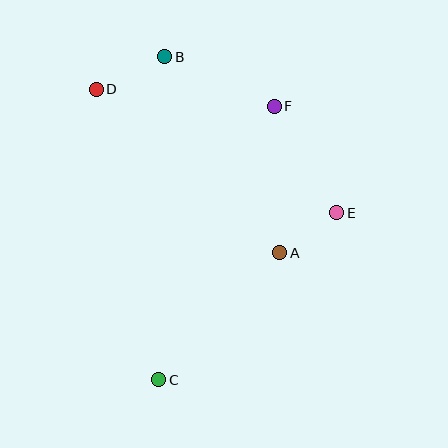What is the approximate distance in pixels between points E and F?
The distance between E and F is approximately 124 pixels.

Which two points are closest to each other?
Points A and E are closest to each other.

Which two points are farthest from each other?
Points B and C are farthest from each other.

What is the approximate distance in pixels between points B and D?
The distance between B and D is approximately 76 pixels.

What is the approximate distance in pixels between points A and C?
The distance between A and C is approximately 176 pixels.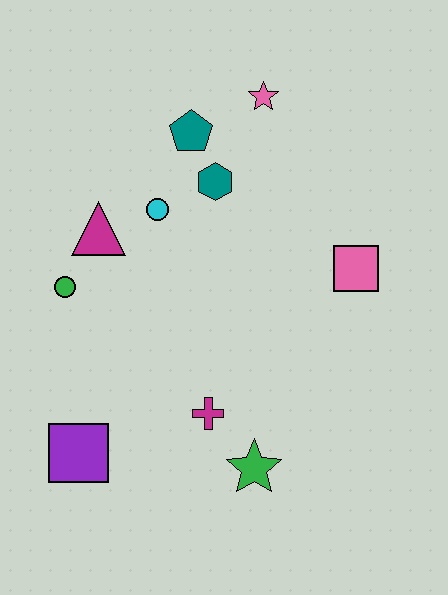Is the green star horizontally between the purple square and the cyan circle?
No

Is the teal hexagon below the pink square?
No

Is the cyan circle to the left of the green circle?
No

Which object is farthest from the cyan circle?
The green star is farthest from the cyan circle.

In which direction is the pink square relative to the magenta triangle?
The pink square is to the right of the magenta triangle.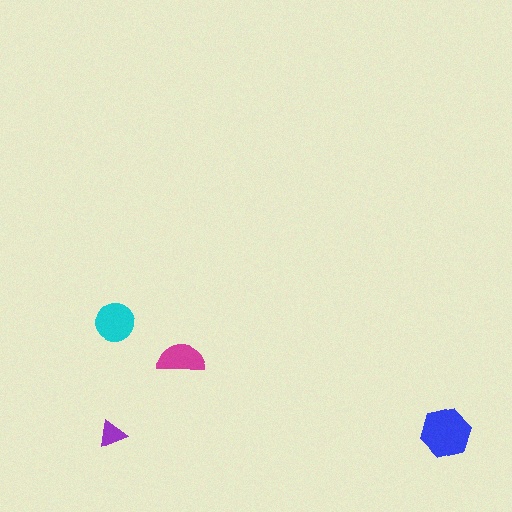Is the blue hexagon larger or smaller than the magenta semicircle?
Larger.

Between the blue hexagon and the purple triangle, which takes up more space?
The blue hexagon.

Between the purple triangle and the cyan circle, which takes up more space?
The cyan circle.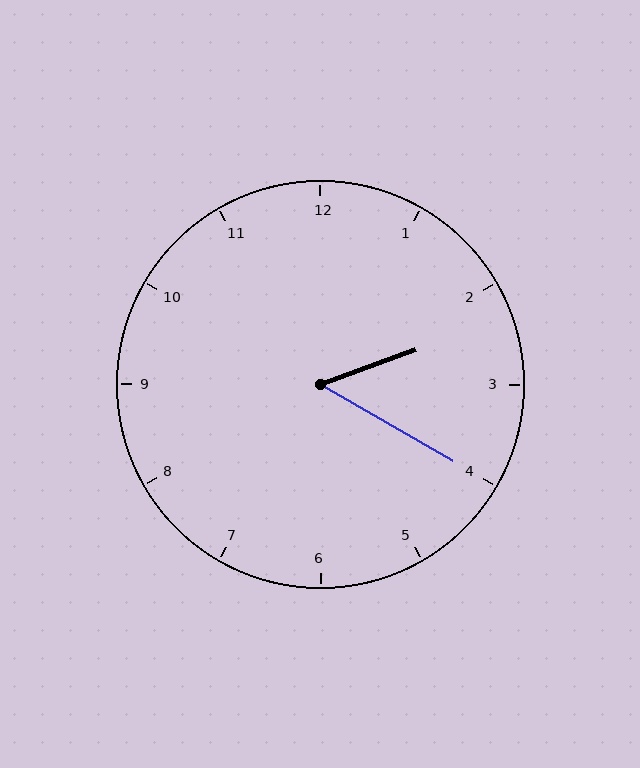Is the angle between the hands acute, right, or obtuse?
It is acute.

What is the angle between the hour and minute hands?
Approximately 50 degrees.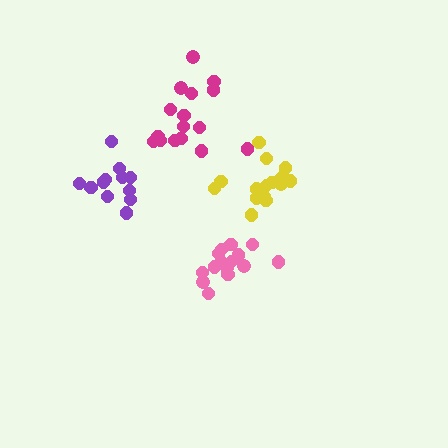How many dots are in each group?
Group 1: 16 dots, Group 2: 12 dots, Group 3: 16 dots, Group 4: 15 dots (59 total).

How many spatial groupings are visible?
There are 4 spatial groupings.